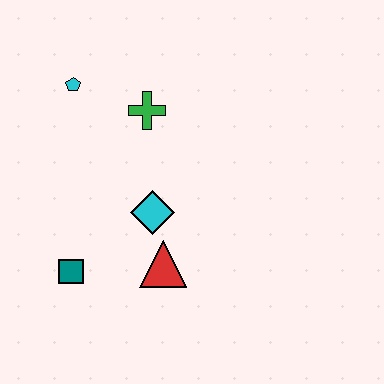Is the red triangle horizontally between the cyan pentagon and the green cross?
No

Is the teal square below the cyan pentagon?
Yes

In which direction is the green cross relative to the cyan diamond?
The green cross is above the cyan diamond.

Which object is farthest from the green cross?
The teal square is farthest from the green cross.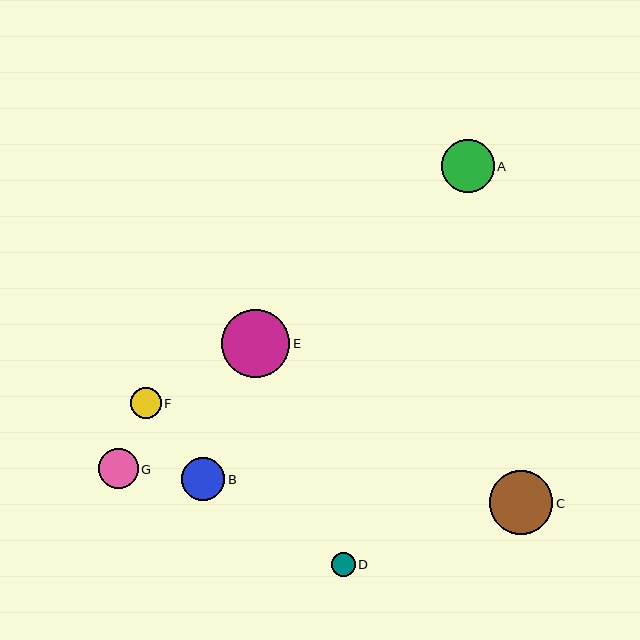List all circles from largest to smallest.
From largest to smallest: E, C, A, B, G, F, D.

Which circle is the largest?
Circle E is the largest with a size of approximately 68 pixels.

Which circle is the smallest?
Circle D is the smallest with a size of approximately 24 pixels.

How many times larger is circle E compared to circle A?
Circle E is approximately 1.3 times the size of circle A.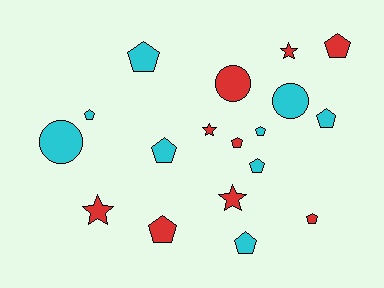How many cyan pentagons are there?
There are 7 cyan pentagons.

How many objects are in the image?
There are 18 objects.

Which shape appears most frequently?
Pentagon, with 11 objects.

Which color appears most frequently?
Cyan, with 9 objects.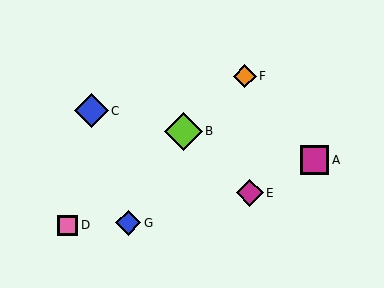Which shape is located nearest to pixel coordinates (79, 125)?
The blue diamond (labeled C) at (91, 111) is nearest to that location.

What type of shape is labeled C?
Shape C is a blue diamond.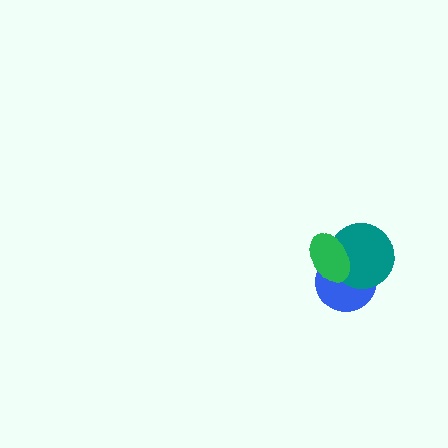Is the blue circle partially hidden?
Yes, it is partially covered by another shape.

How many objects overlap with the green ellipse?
2 objects overlap with the green ellipse.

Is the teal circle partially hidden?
Yes, it is partially covered by another shape.